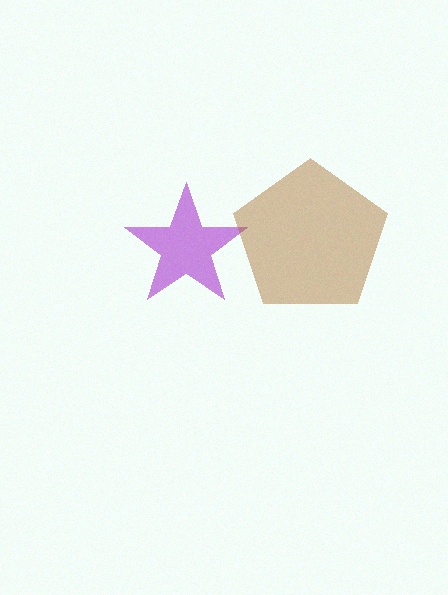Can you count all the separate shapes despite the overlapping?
Yes, there are 2 separate shapes.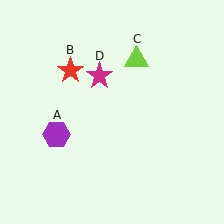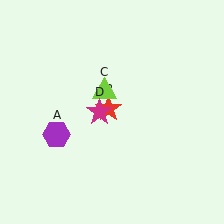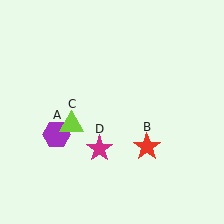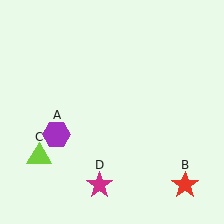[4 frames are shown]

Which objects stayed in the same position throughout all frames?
Purple hexagon (object A) remained stationary.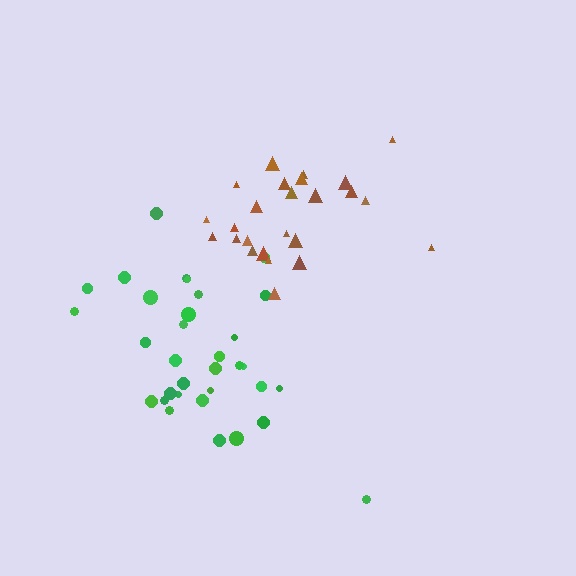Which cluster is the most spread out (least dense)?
Green.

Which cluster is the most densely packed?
Brown.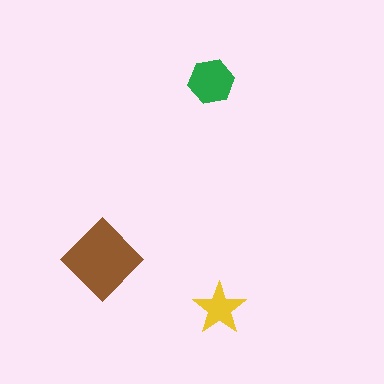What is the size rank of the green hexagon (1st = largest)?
2nd.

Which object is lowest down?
The yellow star is bottommost.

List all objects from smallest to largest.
The yellow star, the green hexagon, the brown diamond.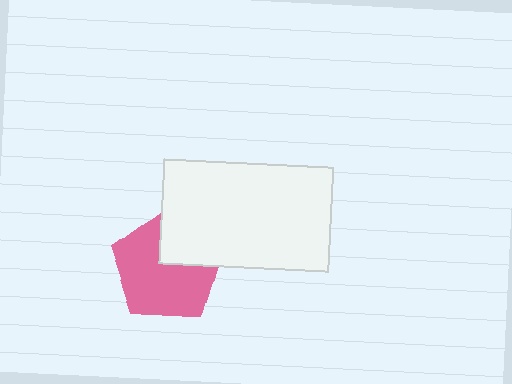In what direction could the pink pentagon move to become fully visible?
The pink pentagon could move toward the lower-left. That would shift it out from behind the white rectangle entirely.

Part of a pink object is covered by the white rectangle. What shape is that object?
It is a pentagon.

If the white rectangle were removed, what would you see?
You would see the complete pink pentagon.